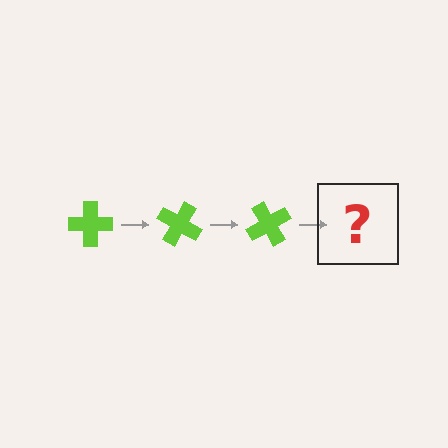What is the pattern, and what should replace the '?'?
The pattern is that the cross rotates 30 degrees each step. The '?' should be a lime cross rotated 90 degrees.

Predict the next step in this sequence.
The next step is a lime cross rotated 90 degrees.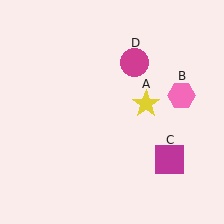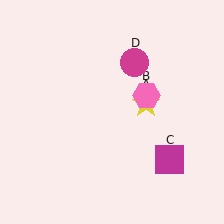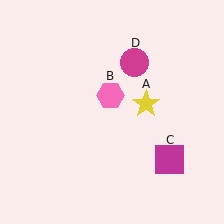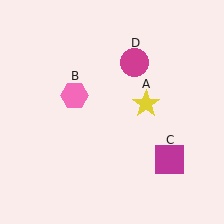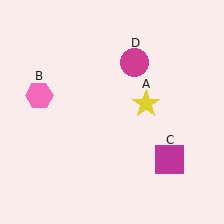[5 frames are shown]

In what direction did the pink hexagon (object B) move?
The pink hexagon (object B) moved left.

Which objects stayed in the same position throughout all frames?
Yellow star (object A) and magenta square (object C) and magenta circle (object D) remained stationary.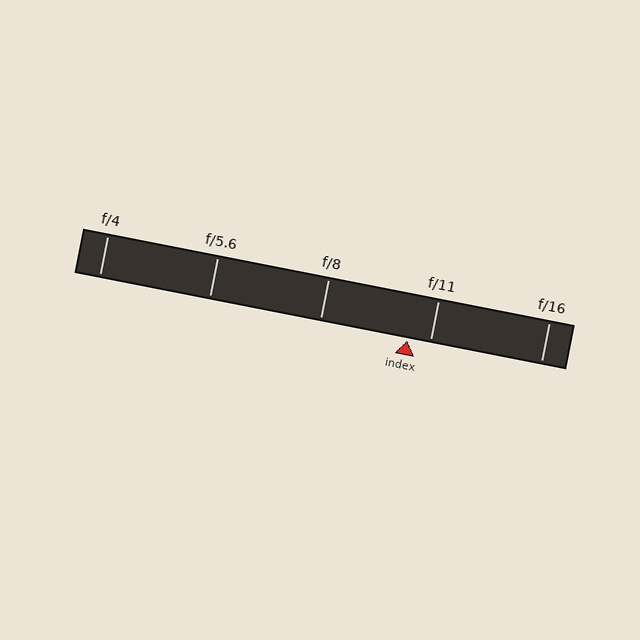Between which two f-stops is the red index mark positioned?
The index mark is between f/8 and f/11.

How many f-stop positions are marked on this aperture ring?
There are 5 f-stop positions marked.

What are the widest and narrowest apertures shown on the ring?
The widest aperture shown is f/4 and the narrowest is f/16.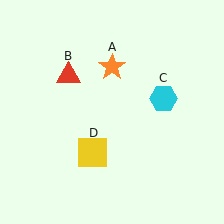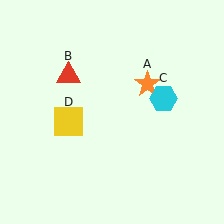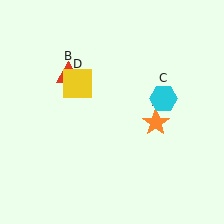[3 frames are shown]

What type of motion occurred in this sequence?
The orange star (object A), yellow square (object D) rotated clockwise around the center of the scene.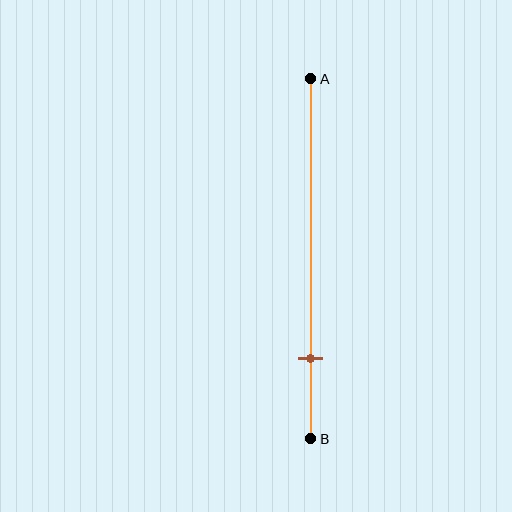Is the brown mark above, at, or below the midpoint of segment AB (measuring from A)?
The brown mark is below the midpoint of segment AB.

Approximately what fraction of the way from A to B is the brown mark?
The brown mark is approximately 80% of the way from A to B.